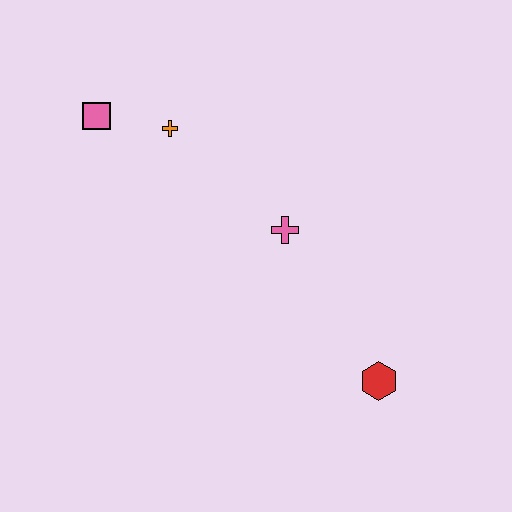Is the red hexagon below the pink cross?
Yes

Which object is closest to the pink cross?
The orange cross is closest to the pink cross.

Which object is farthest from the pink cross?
The pink square is farthest from the pink cross.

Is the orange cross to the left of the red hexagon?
Yes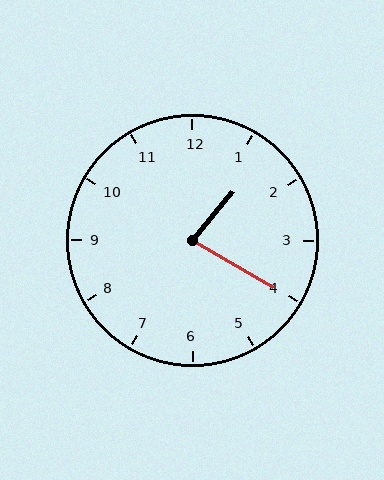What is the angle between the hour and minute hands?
Approximately 80 degrees.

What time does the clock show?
1:20.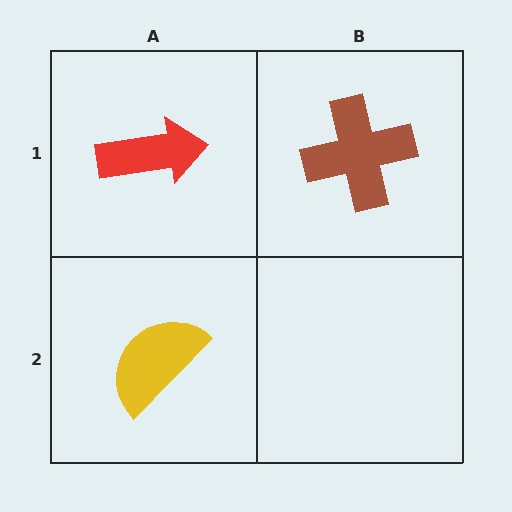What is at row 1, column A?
A red arrow.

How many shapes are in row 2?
1 shape.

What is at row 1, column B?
A brown cross.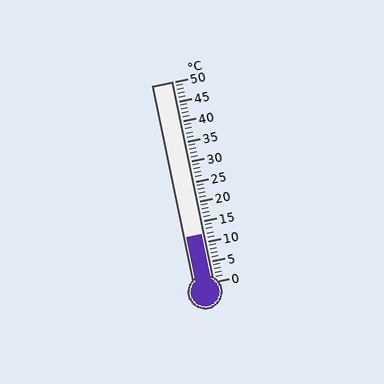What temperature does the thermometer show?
The thermometer shows approximately 12°C.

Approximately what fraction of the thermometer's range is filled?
The thermometer is filled to approximately 25% of its range.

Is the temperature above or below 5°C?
The temperature is above 5°C.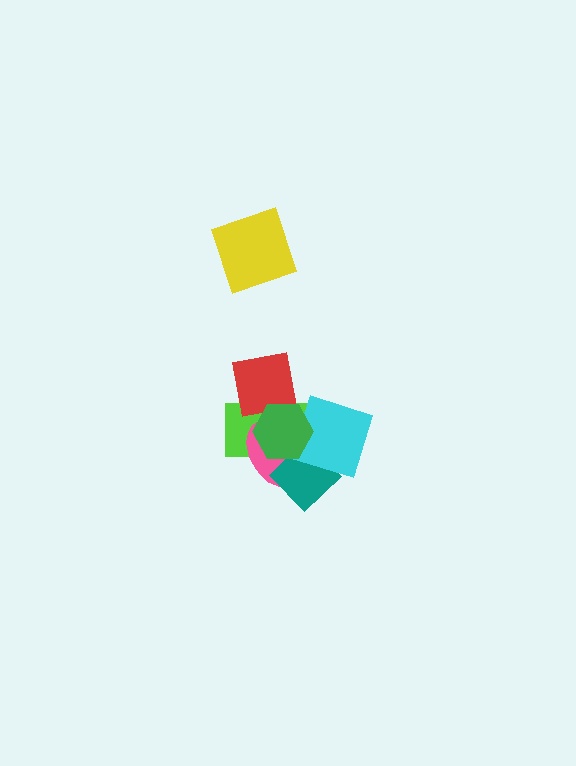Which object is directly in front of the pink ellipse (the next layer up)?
The teal diamond is directly in front of the pink ellipse.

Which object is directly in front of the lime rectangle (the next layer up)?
The pink ellipse is directly in front of the lime rectangle.